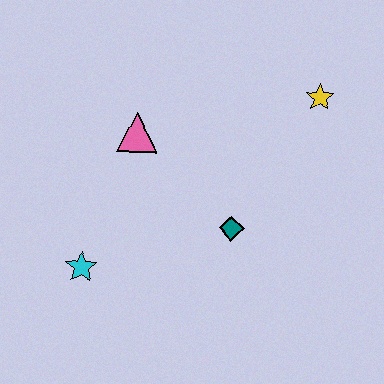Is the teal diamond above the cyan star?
Yes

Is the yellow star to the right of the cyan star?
Yes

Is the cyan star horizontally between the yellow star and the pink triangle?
No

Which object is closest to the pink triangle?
The teal diamond is closest to the pink triangle.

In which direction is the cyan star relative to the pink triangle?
The cyan star is below the pink triangle.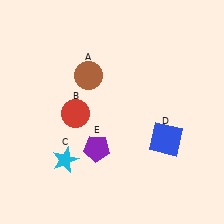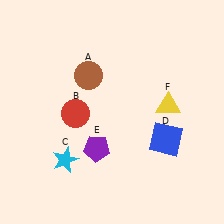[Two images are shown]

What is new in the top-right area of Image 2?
A yellow triangle (F) was added in the top-right area of Image 2.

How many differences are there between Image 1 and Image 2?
There is 1 difference between the two images.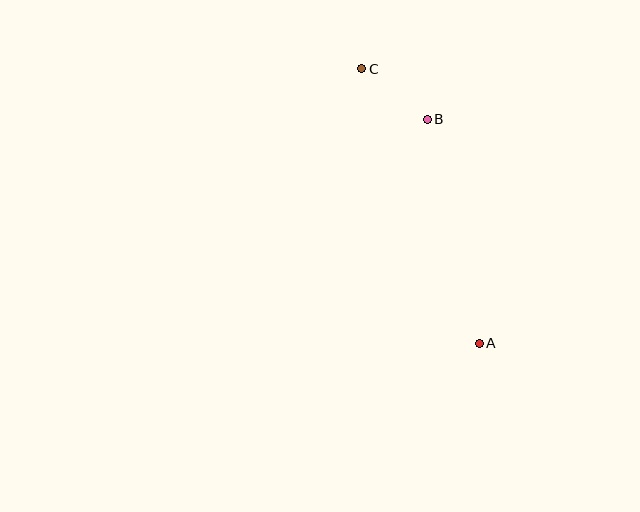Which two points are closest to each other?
Points B and C are closest to each other.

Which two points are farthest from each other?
Points A and C are farthest from each other.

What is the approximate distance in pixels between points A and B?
The distance between A and B is approximately 230 pixels.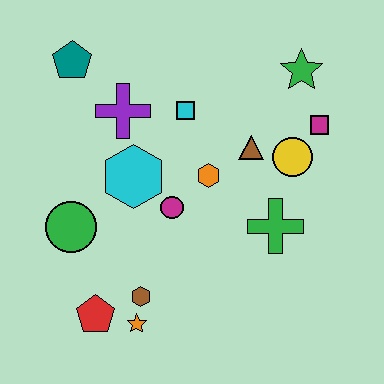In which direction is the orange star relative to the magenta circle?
The orange star is below the magenta circle.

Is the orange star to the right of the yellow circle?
No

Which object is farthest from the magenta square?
The red pentagon is farthest from the magenta square.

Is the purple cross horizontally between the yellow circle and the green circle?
Yes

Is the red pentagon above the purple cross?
No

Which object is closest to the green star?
The magenta square is closest to the green star.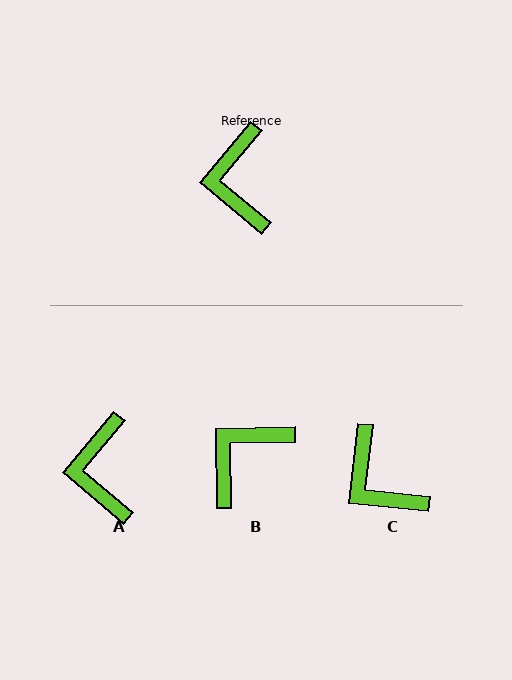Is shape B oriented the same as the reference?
No, it is off by about 49 degrees.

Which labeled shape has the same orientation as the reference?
A.